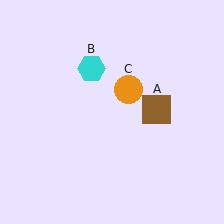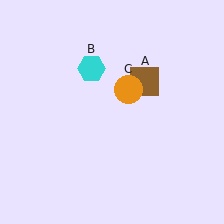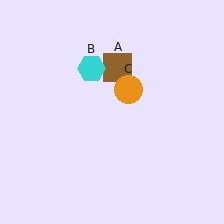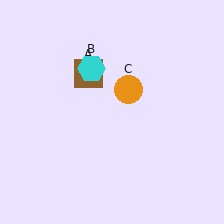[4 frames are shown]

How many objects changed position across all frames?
1 object changed position: brown square (object A).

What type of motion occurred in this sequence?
The brown square (object A) rotated counterclockwise around the center of the scene.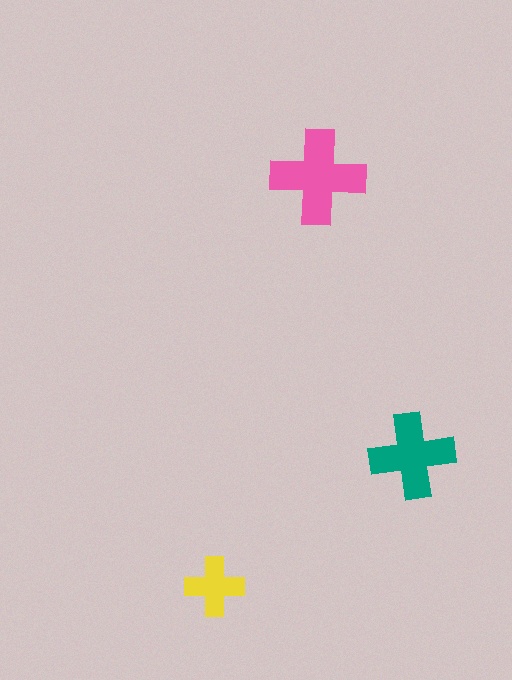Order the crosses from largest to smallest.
the pink one, the teal one, the yellow one.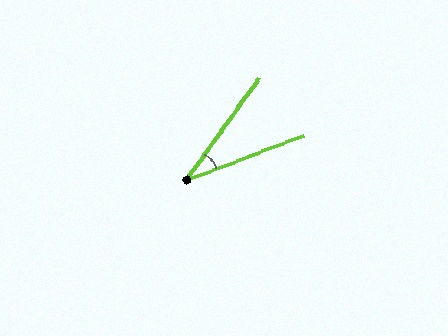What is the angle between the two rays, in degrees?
Approximately 33 degrees.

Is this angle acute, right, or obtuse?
It is acute.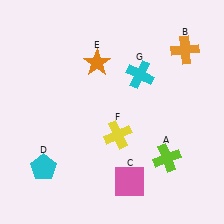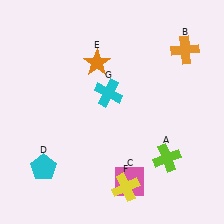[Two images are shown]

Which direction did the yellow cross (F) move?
The yellow cross (F) moved down.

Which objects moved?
The objects that moved are: the yellow cross (F), the cyan cross (G).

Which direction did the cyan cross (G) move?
The cyan cross (G) moved left.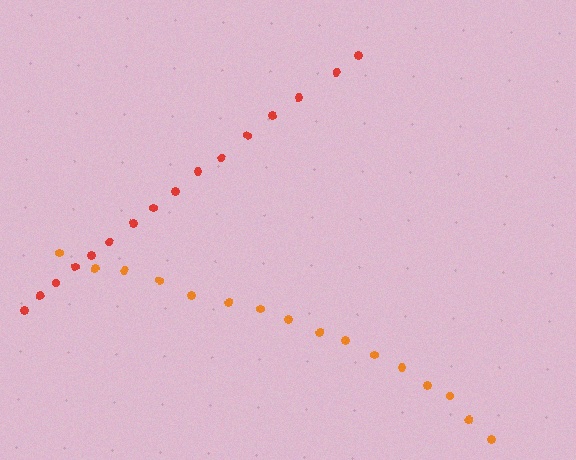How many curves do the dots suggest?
There are 2 distinct paths.